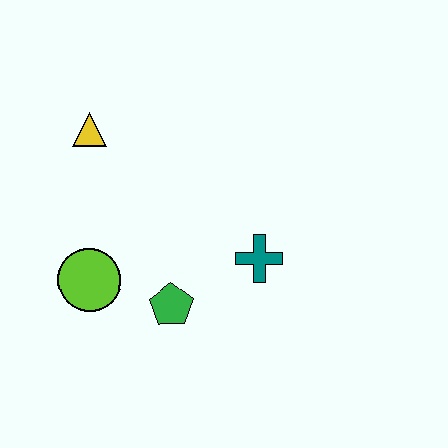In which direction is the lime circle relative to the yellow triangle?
The lime circle is below the yellow triangle.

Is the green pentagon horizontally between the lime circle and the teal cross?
Yes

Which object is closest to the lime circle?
The green pentagon is closest to the lime circle.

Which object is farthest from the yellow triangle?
The teal cross is farthest from the yellow triangle.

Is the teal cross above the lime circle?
Yes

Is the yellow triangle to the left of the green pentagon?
Yes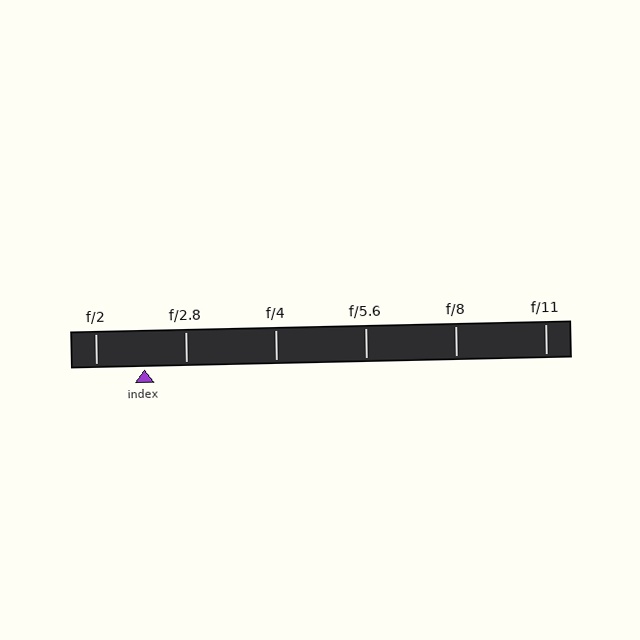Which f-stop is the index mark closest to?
The index mark is closest to f/2.8.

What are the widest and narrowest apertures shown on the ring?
The widest aperture shown is f/2 and the narrowest is f/11.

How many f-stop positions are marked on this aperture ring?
There are 6 f-stop positions marked.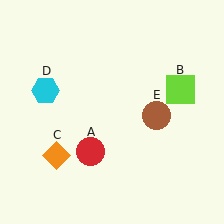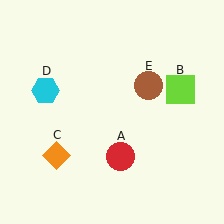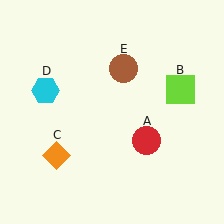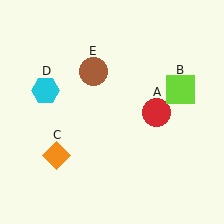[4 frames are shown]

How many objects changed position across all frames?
2 objects changed position: red circle (object A), brown circle (object E).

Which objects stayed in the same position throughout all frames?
Lime square (object B) and orange diamond (object C) and cyan hexagon (object D) remained stationary.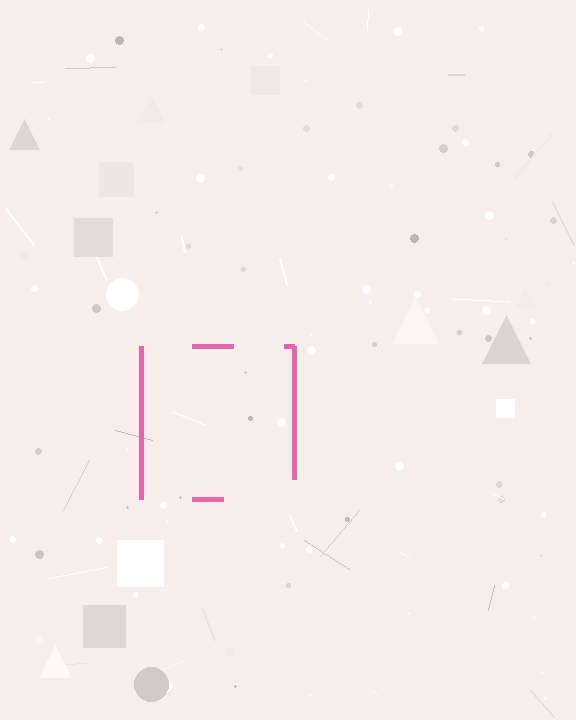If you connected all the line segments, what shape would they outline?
They would outline a square.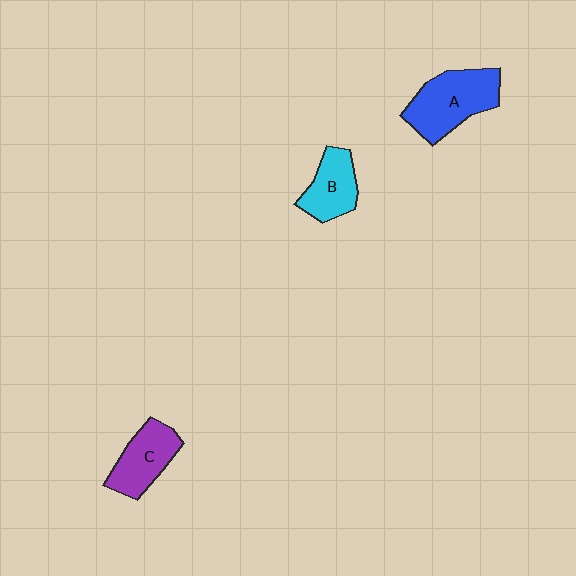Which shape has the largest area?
Shape A (blue).